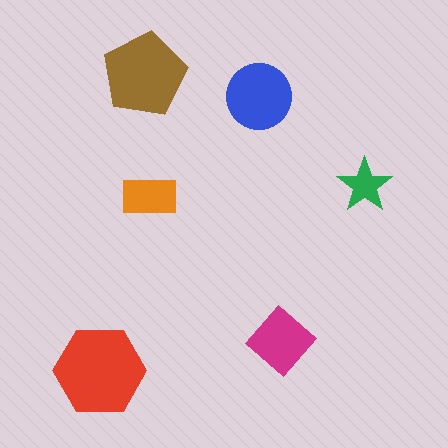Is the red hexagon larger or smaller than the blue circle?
Larger.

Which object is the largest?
The red hexagon.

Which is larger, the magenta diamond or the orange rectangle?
The magenta diamond.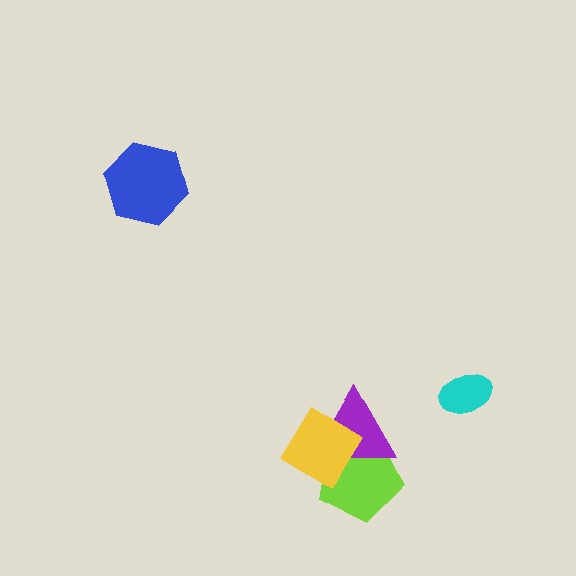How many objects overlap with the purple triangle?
2 objects overlap with the purple triangle.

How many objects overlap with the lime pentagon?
2 objects overlap with the lime pentagon.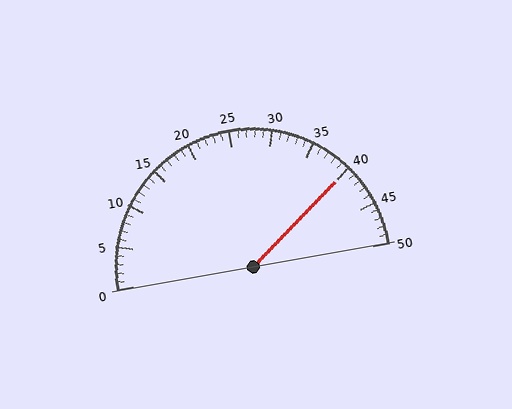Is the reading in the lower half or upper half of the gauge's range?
The reading is in the upper half of the range (0 to 50).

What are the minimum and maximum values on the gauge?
The gauge ranges from 0 to 50.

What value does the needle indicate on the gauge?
The needle indicates approximately 40.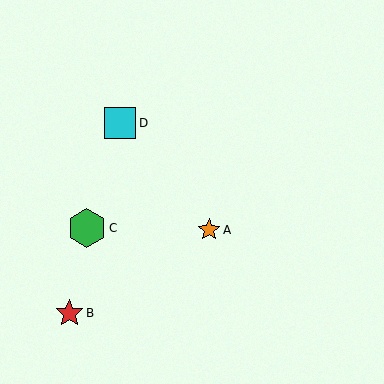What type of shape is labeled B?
Shape B is a red star.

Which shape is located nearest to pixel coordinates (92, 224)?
The green hexagon (labeled C) at (87, 228) is nearest to that location.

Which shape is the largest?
The green hexagon (labeled C) is the largest.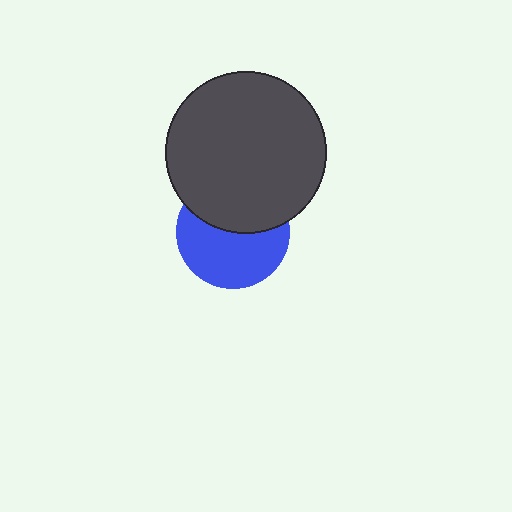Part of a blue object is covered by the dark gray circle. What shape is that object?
It is a circle.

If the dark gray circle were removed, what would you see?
You would see the complete blue circle.